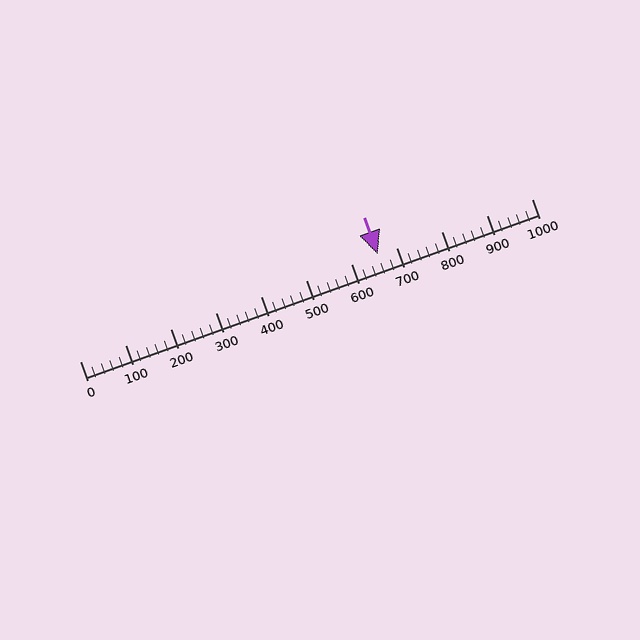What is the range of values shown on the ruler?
The ruler shows values from 0 to 1000.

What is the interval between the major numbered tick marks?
The major tick marks are spaced 100 units apart.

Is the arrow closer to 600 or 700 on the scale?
The arrow is closer to 700.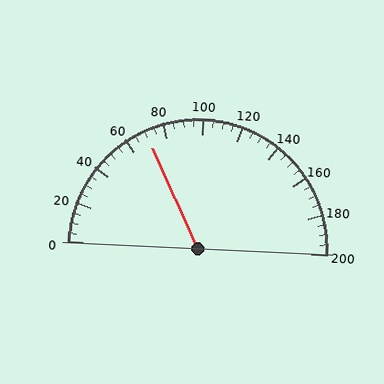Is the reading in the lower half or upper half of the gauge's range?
The reading is in the lower half of the range (0 to 200).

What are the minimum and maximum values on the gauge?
The gauge ranges from 0 to 200.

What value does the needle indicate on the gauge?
The needle indicates approximately 70.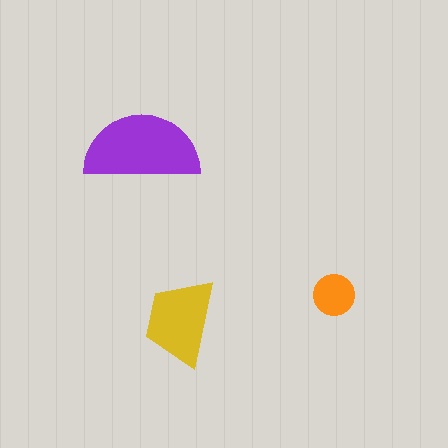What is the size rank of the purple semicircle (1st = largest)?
1st.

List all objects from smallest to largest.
The orange circle, the yellow trapezoid, the purple semicircle.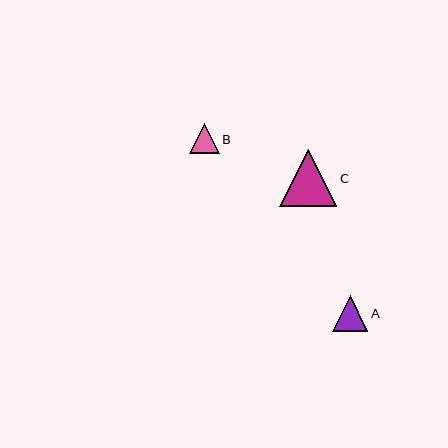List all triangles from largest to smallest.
From largest to smallest: C, A, B.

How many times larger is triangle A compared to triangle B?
Triangle A is approximately 1.2 times the size of triangle B.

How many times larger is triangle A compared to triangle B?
Triangle A is approximately 1.2 times the size of triangle B.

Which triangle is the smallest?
Triangle B is the smallest with a size of approximately 30 pixels.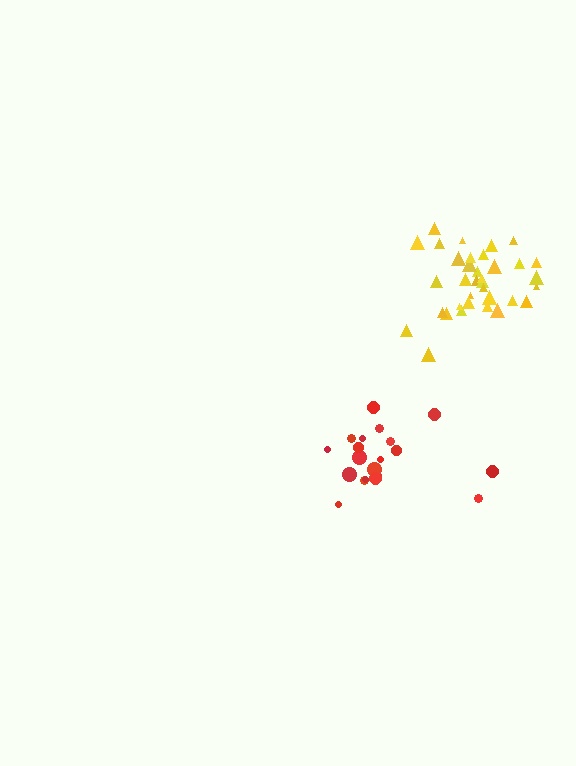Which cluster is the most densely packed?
Yellow.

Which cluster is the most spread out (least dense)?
Red.